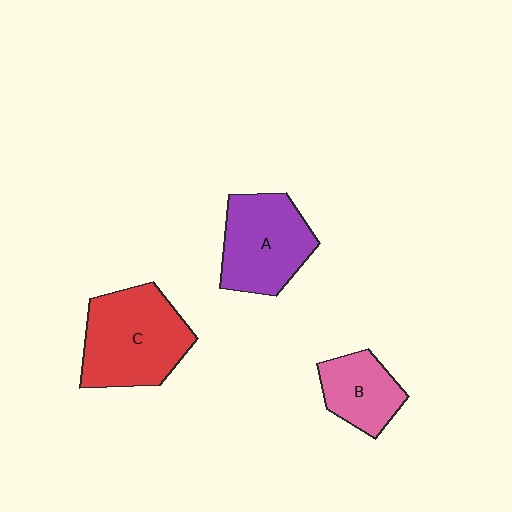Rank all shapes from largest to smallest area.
From largest to smallest: C (red), A (purple), B (pink).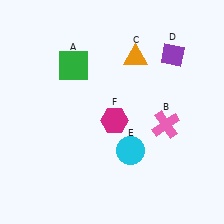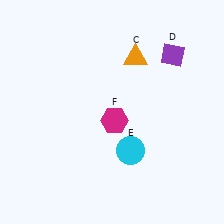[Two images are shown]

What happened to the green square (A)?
The green square (A) was removed in Image 2. It was in the top-left area of Image 1.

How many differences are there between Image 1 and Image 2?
There are 2 differences between the two images.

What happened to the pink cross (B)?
The pink cross (B) was removed in Image 2. It was in the bottom-right area of Image 1.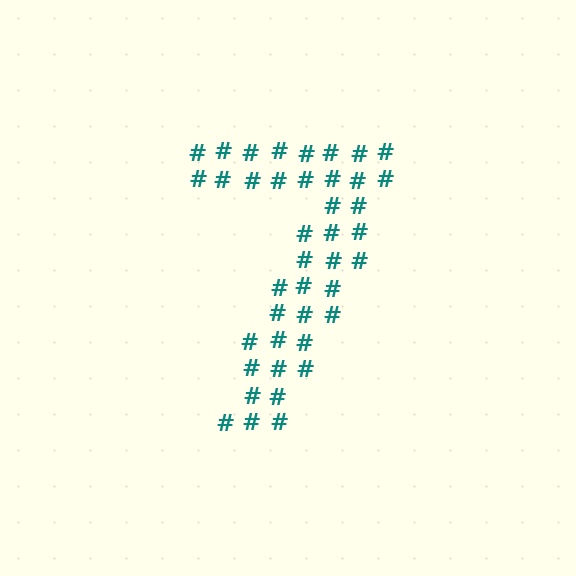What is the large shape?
The large shape is the digit 7.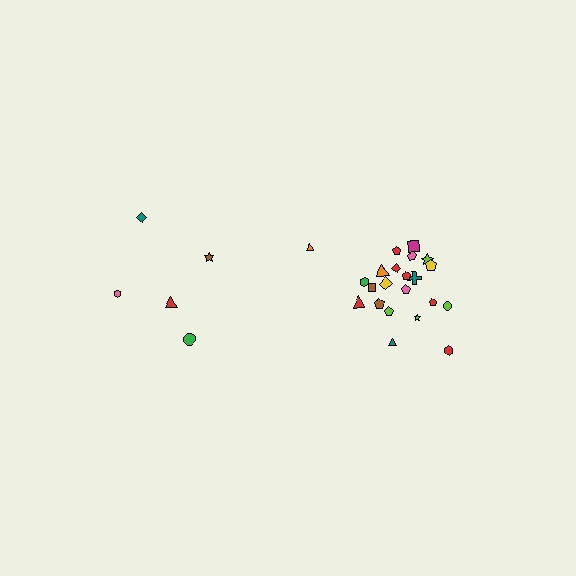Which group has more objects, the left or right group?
The right group.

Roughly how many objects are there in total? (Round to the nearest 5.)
Roughly 25 objects in total.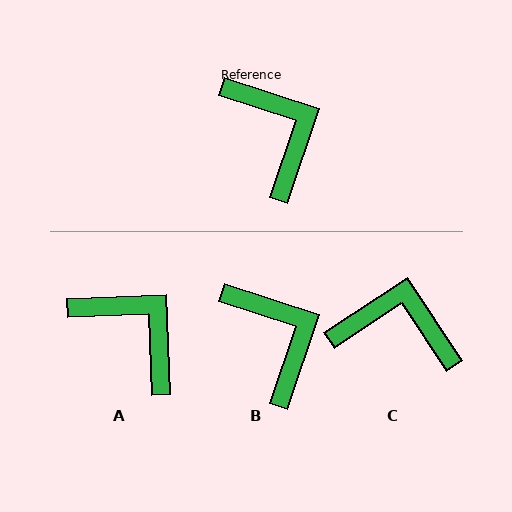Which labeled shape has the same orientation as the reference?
B.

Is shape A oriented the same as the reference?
No, it is off by about 21 degrees.